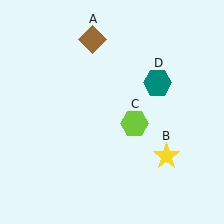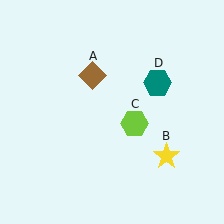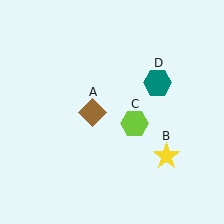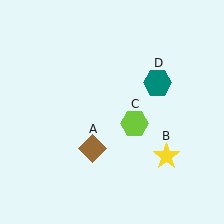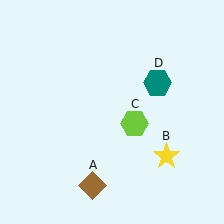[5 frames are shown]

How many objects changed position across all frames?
1 object changed position: brown diamond (object A).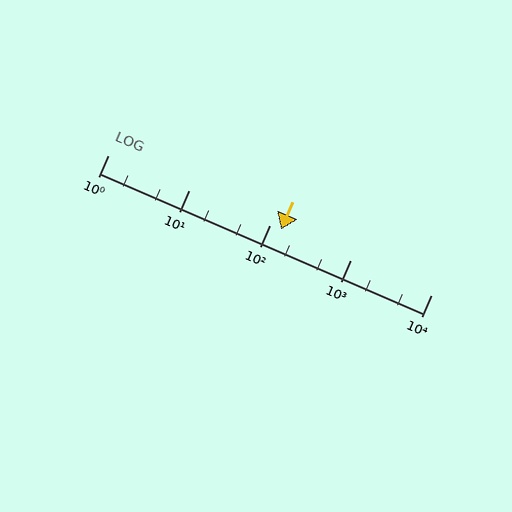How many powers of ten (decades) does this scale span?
The scale spans 4 decades, from 1 to 10000.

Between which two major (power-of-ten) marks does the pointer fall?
The pointer is between 100 and 1000.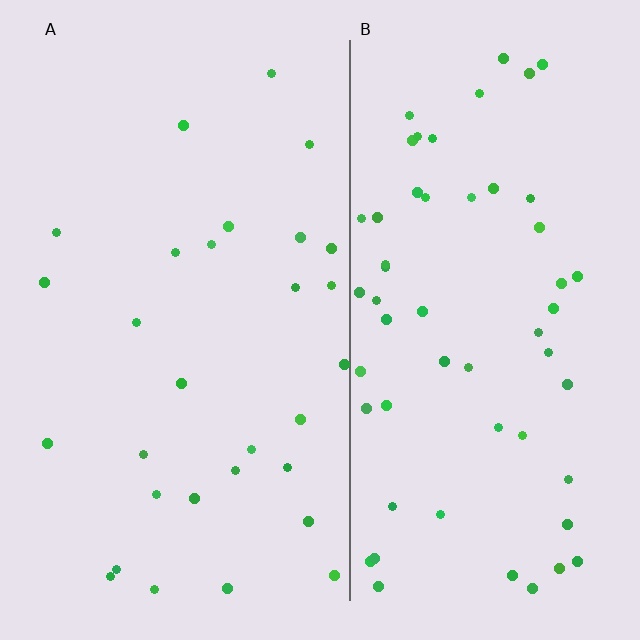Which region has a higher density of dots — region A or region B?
B (the right).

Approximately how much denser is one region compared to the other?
Approximately 2.0× — region B over region A.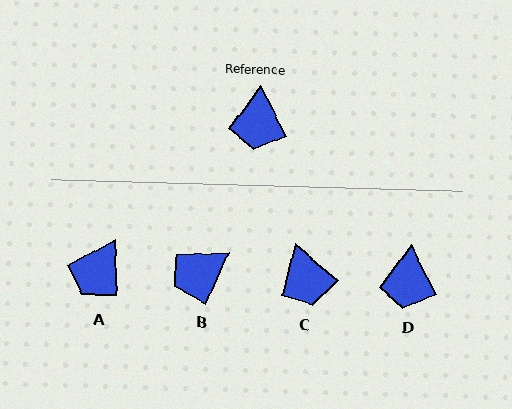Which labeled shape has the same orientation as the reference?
D.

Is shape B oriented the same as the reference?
No, it is off by about 51 degrees.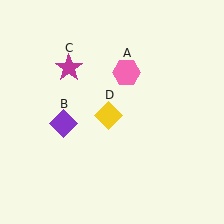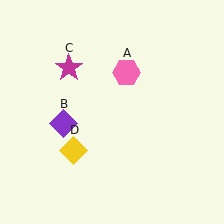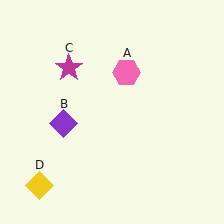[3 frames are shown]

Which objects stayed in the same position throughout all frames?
Pink hexagon (object A) and purple diamond (object B) and magenta star (object C) remained stationary.